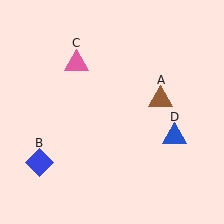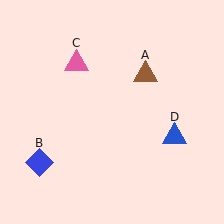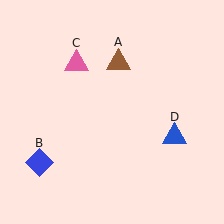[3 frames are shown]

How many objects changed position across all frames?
1 object changed position: brown triangle (object A).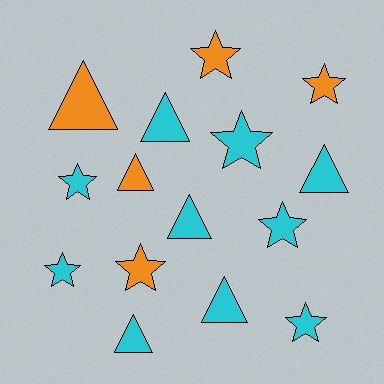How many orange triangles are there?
There are 2 orange triangles.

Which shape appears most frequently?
Star, with 8 objects.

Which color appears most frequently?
Cyan, with 10 objects.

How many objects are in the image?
There are 15 objects.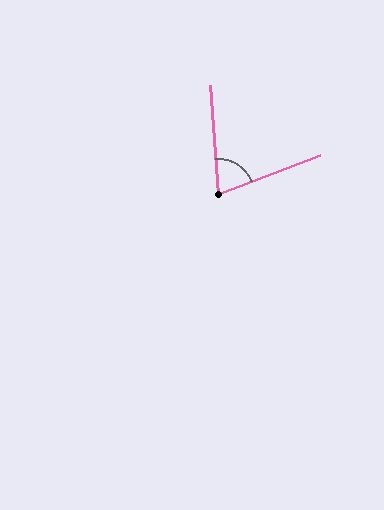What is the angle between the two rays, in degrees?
Approximately 73 degrees.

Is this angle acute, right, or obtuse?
It is acute.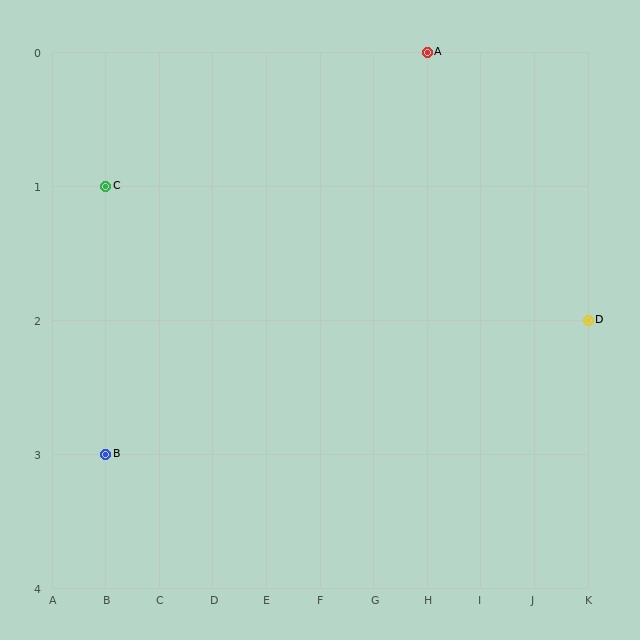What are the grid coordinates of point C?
Point C is at grid coordinates (B, 1).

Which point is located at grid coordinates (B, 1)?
Point C is at (B, 1).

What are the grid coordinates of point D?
Point D is at grid coordinates (K, 2).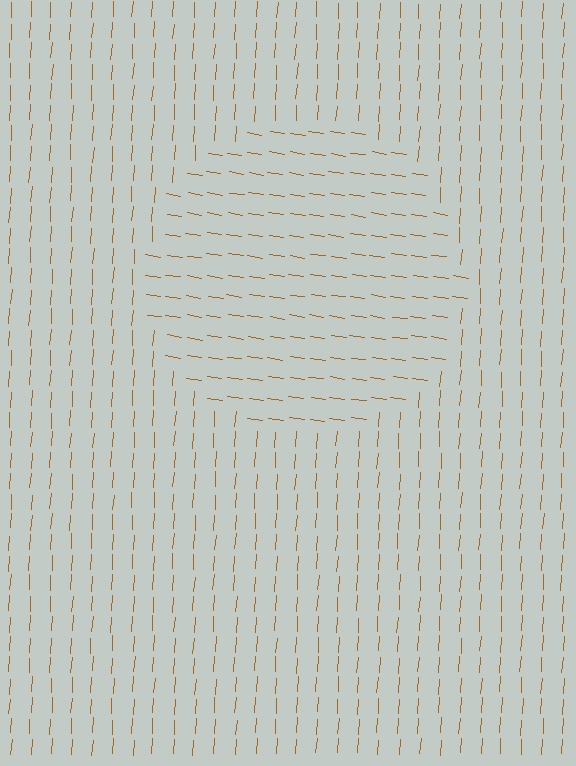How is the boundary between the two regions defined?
The boundary is defined purely by a change in line orientation (approximately 86 degrees difference). All lines are the same color and thickness.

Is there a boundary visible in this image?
Yes, there is a texture boundary formed by a change in line orientation.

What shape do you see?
I see a circle.